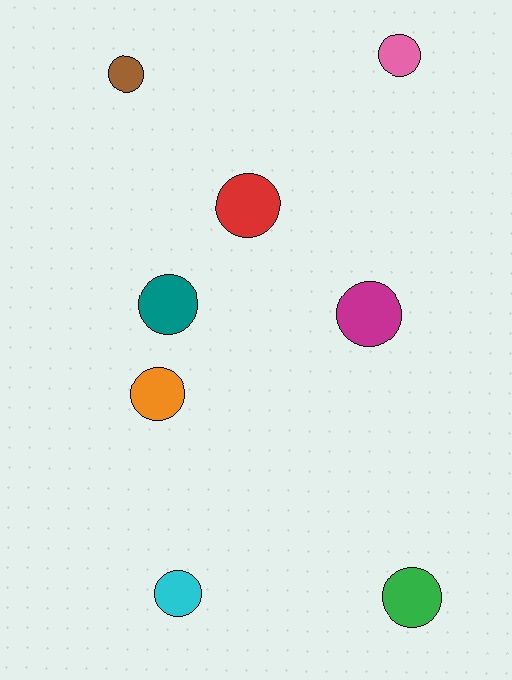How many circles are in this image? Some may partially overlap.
There are 8 circles.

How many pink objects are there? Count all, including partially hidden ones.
There is 1 pink object.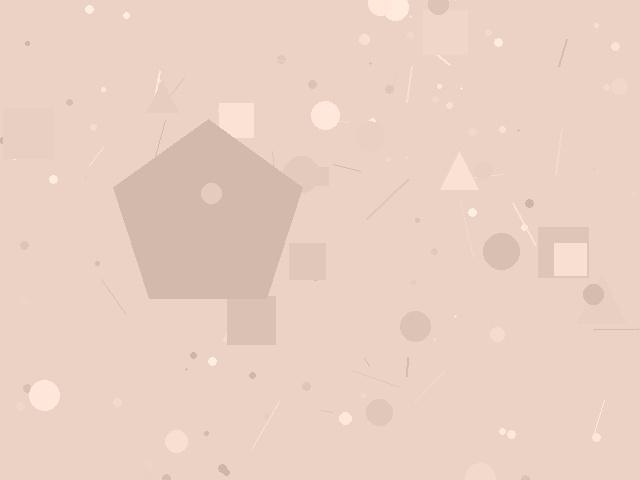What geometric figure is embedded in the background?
A pentagon is embedded in the background.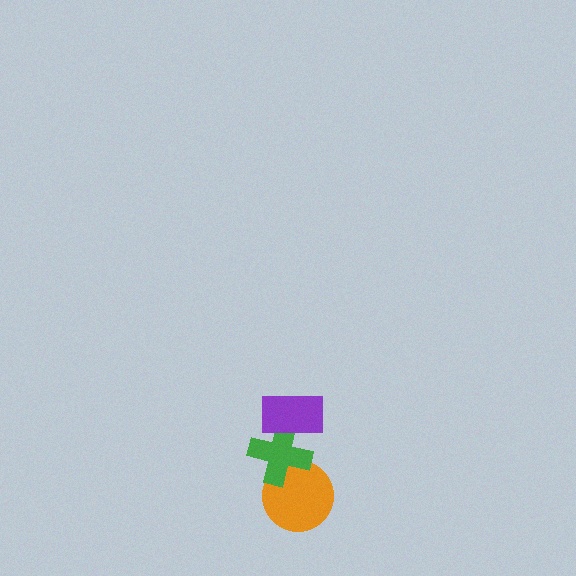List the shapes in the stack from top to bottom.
From top to bottom: the purple rectangle, the green cross, the orange circle.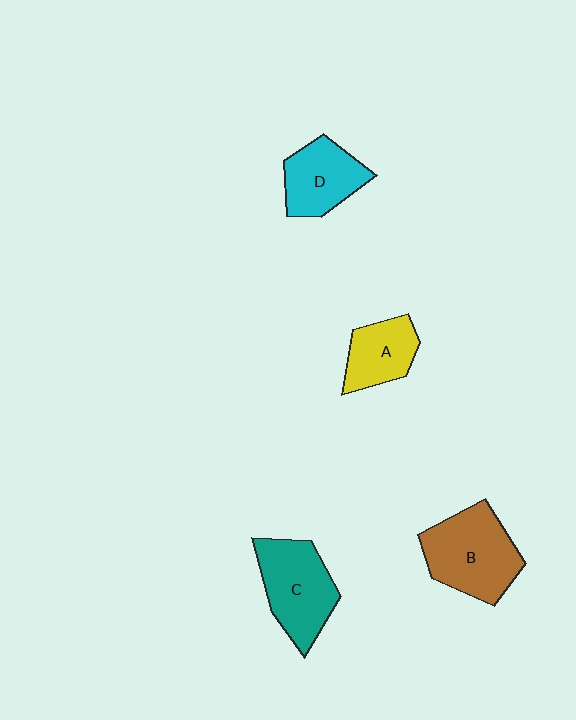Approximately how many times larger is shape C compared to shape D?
Approximately 1.3 times.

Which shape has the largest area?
Shape B (brown).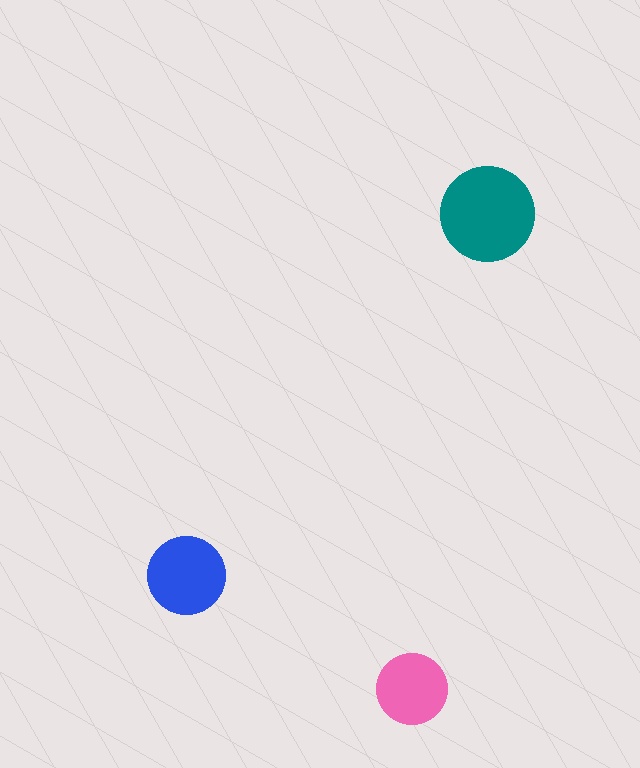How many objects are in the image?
There are 3 objects in the image.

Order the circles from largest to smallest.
the teal one, the blue one, the pink one.